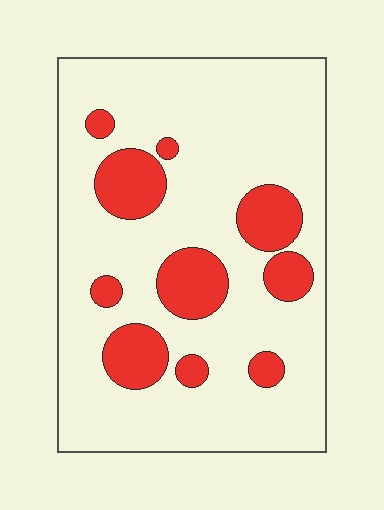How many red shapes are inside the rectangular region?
10.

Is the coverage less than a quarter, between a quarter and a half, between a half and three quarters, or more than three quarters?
Less than a quarter.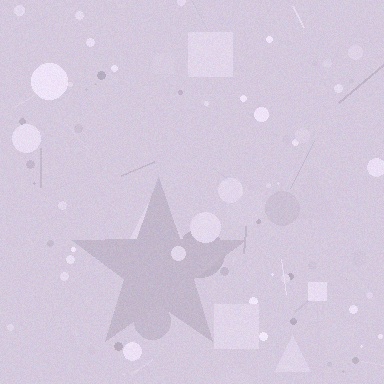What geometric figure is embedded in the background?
A star is embedded in the background.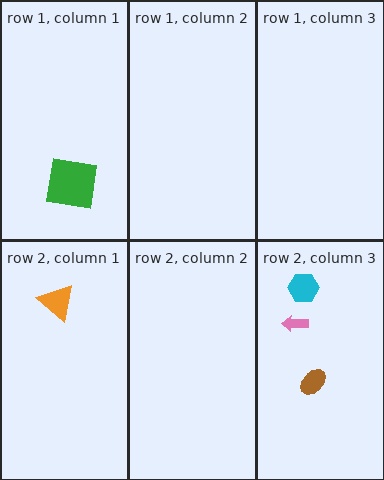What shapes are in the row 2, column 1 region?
The orange triangle.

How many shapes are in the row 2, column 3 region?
3.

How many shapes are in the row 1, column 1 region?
1.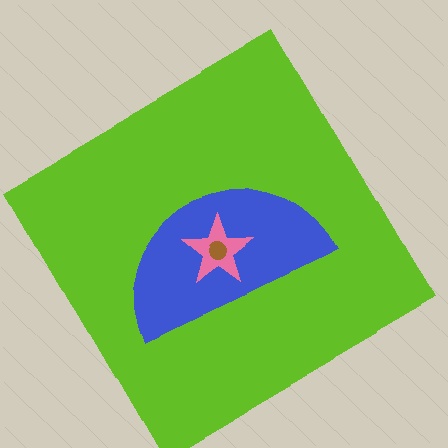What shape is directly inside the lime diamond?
The blue semicircle.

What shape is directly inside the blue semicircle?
The pink star.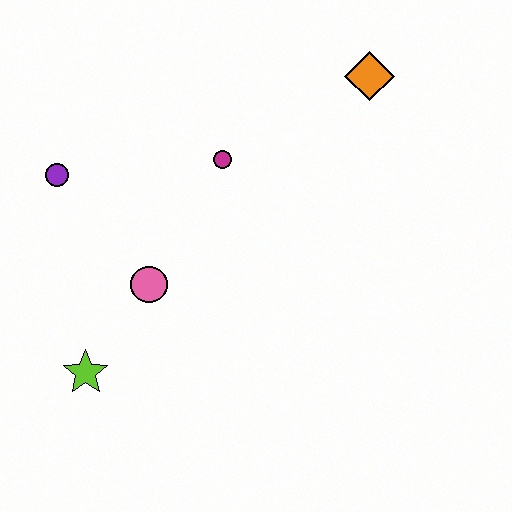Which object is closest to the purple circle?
The pink circle is closest to the purple circle.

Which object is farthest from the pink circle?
The orange diamond is farthest from the pink circle.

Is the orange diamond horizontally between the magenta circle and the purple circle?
No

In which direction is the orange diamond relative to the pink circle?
The orange diamond is to the right of the pink circle.